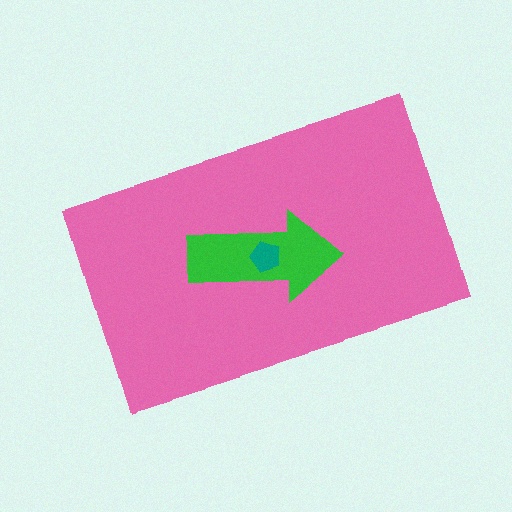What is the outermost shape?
The pink rectangle.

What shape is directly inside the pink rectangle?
The green arrow.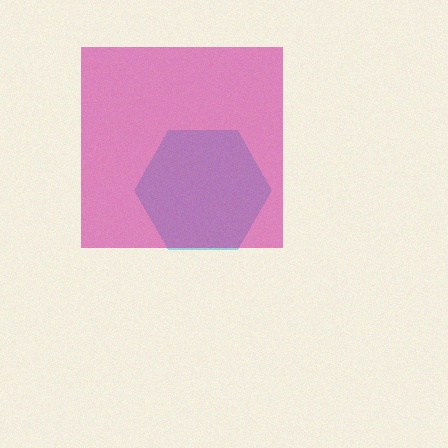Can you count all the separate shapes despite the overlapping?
Yes, there are 2 separate shapes.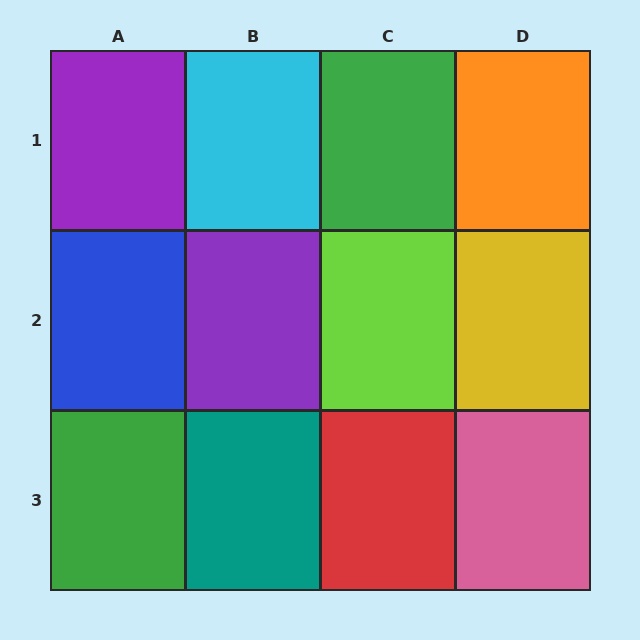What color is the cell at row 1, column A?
Purple.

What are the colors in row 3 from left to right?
Green, teal, red, pink.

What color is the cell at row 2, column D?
Yellow.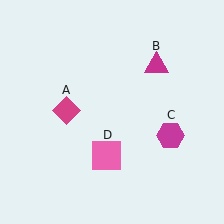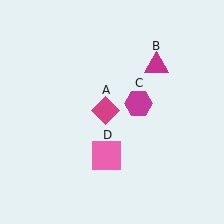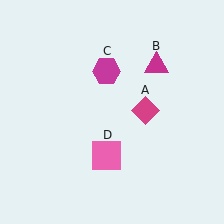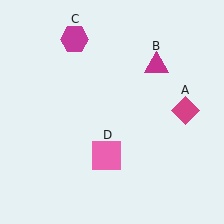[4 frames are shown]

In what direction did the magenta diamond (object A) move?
The magenta diamond (object A) moved right.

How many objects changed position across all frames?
2 objects changed position: magenta diamond (object A), magenta hexagon (object C).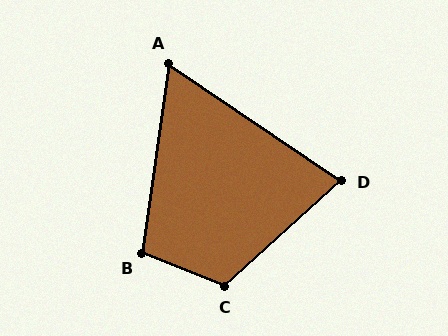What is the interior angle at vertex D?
Approximately 76 degrees (acute).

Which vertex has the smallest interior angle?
A, at approximately 64 degrees.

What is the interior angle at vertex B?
Approximately 104 degrees (obtuse).